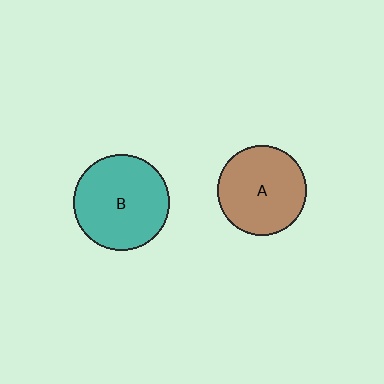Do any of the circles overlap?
No, none of the circles overlap.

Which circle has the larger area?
Circle B (teal).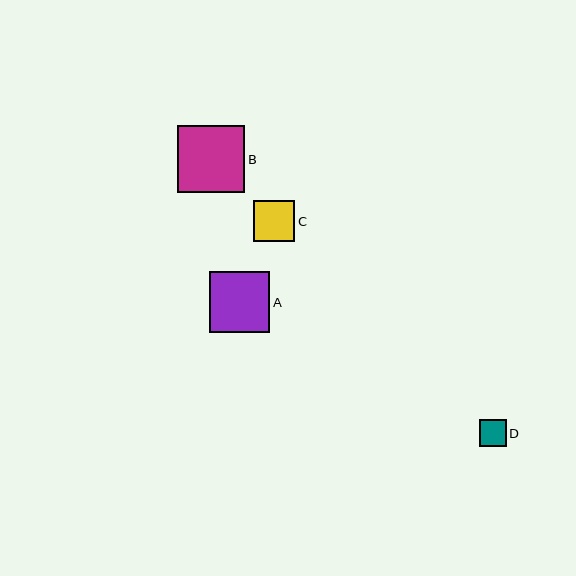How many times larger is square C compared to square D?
Square C is approximately 1.5 times the size of square D.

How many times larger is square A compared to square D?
Square A is approximately 2.3 times the size of square D.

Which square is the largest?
Square B is the largest with a size of approximately 67 pixels.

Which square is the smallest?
Square D is the smallest with a size of approximately 27 pixels.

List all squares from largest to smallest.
From largest to smallest: B, A, C, D.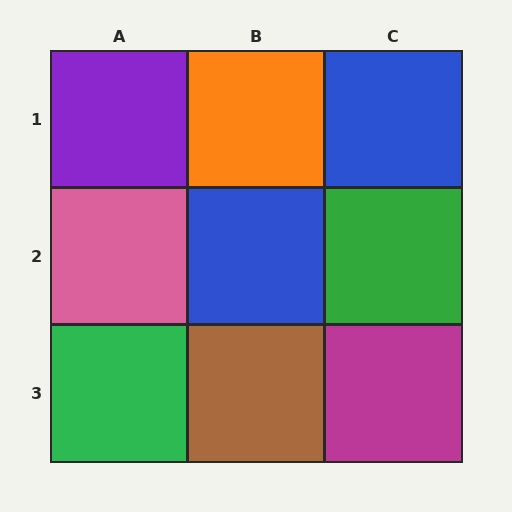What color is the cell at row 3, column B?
Brown.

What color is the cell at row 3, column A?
Green.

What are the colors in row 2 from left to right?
Pink, blue, green.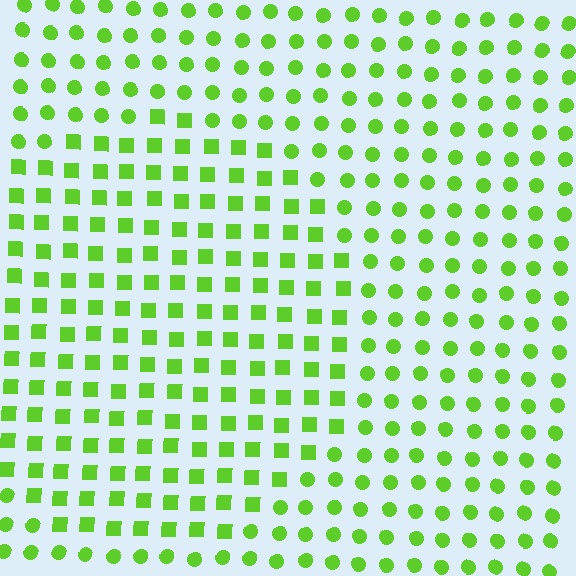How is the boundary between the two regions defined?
The boundary is defined by a change in element shape: squares inside vs. circles outside. All elements share the same color and spacing.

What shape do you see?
I see a circle.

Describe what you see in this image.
The image is filled with small lime elements arranged in a uniform grid. A circle-shaped region contains squares, while the surrounding area contains circles. The boundary is defined purely by the change in element shape.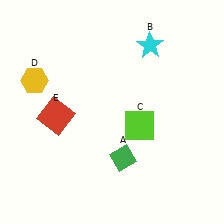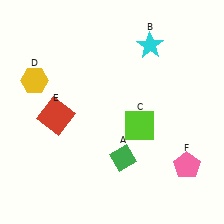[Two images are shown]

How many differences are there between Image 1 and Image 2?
There is 1 difference between the two images.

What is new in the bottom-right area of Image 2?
A pink pentagon (F) was added in the bottom-right area of Image 2.